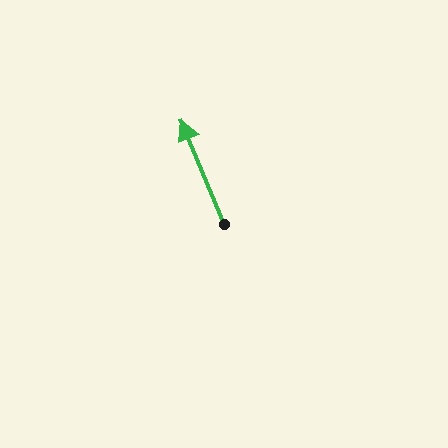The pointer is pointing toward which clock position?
Roughly 11 o'clock.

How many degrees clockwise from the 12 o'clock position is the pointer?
Approximately 338 degrees.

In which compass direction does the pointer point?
North.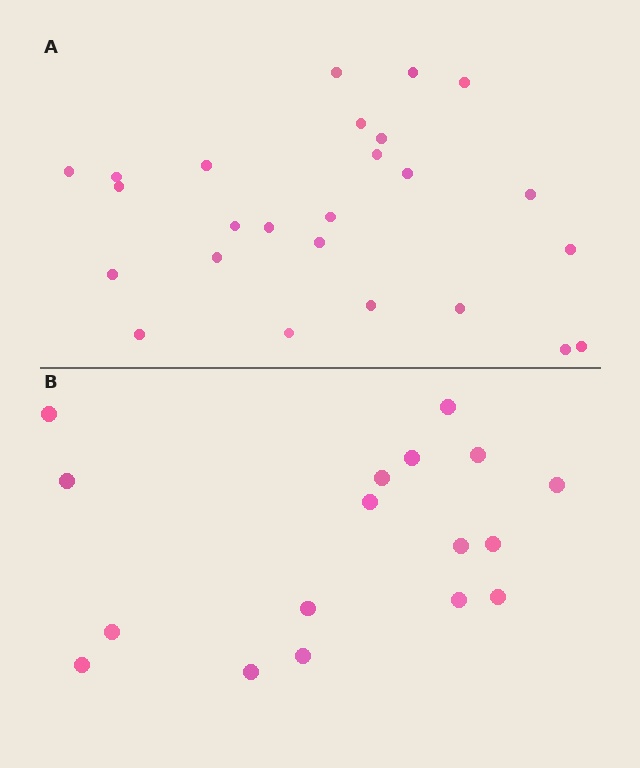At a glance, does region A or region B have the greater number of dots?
Region A (the top region) has more dots.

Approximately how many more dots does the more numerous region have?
Region A has roughly 8 or so more dots than region B.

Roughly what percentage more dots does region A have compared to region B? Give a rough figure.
About 45% more.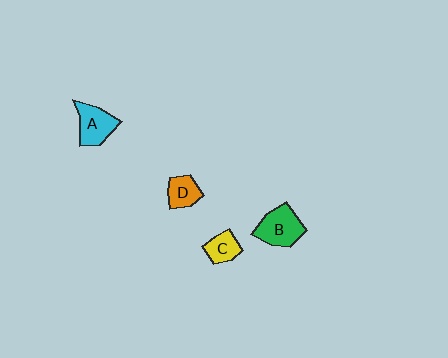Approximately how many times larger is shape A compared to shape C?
Approximately 1.5 times.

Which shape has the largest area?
Shape B (green).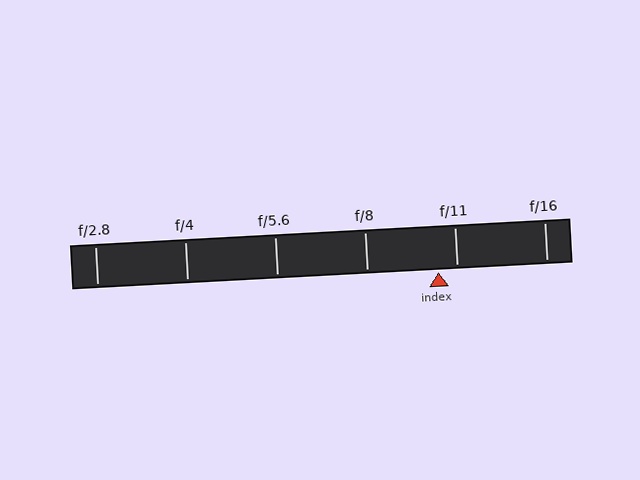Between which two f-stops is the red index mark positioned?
The index mark is between f/8 and f/11.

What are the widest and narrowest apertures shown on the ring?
The widest aperture shown is f/2.8 and the narrowest is f/16.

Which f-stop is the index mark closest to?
The index mark is closest to f/11.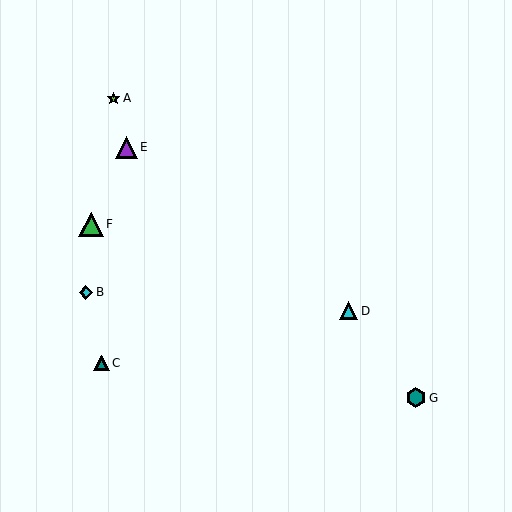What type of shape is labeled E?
Shape E is a purple triangle.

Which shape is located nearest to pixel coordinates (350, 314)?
The cyan triangle (labeled D) at (349, 311) is nearest to that location.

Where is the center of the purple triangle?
The center of the purple triangle is at (126, 147).